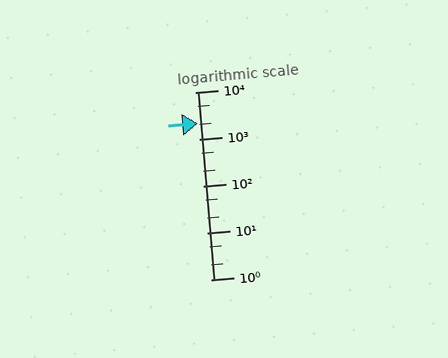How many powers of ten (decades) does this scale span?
The scale spans 4 decades, from 1 to 10000.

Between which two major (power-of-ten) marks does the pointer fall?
The pointer is between 1000 and 10000.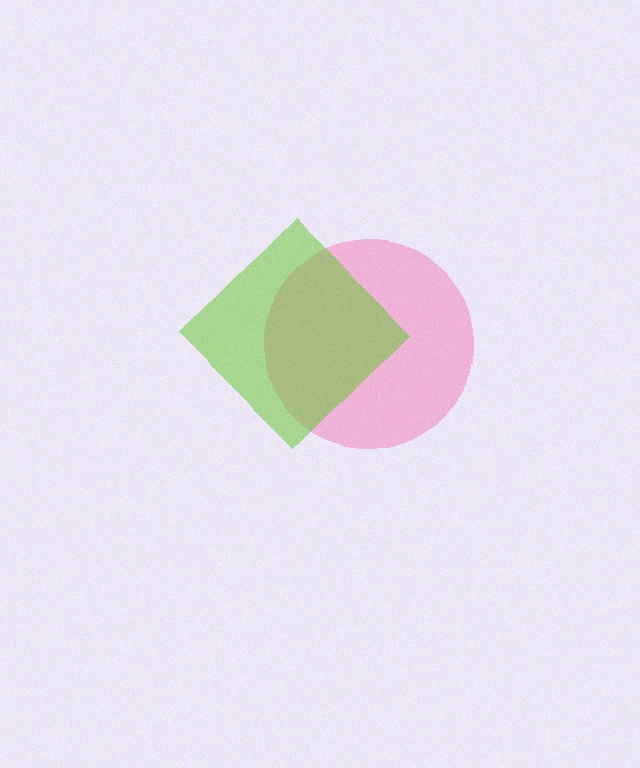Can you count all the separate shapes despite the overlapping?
Yes, there are 2 separate shapes.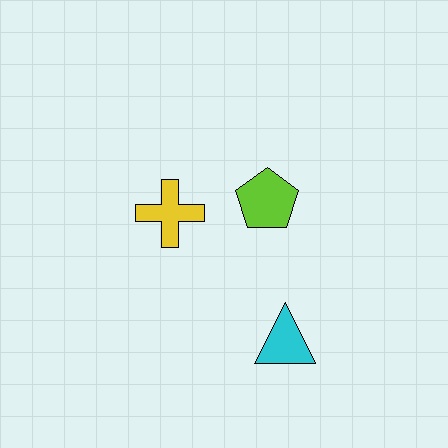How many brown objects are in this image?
There are no brown objects.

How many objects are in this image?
There are 3 objects.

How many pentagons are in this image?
There is 1 pentagon.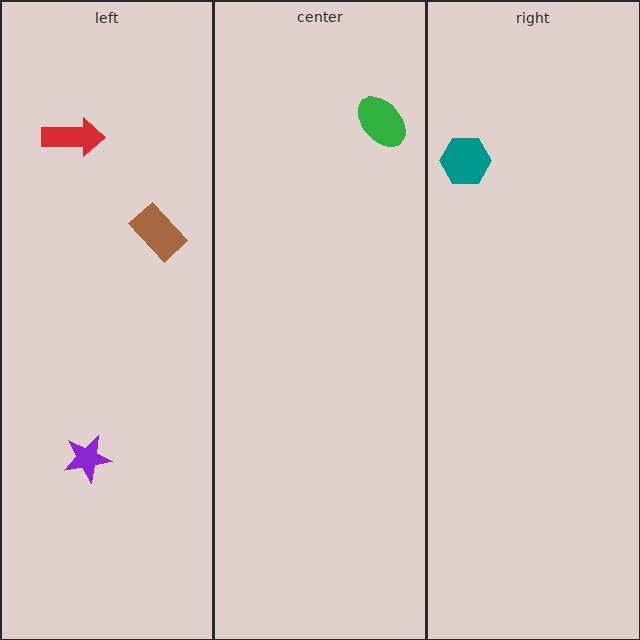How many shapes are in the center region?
1.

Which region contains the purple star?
The left region.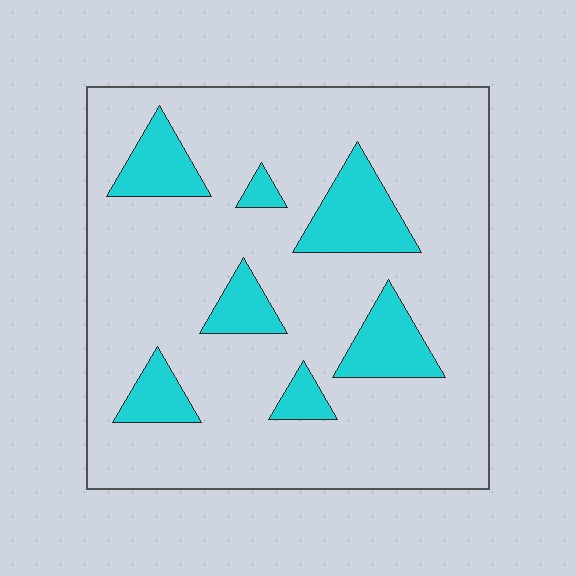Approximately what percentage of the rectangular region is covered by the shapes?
Approximately 15%.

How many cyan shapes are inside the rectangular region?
7.